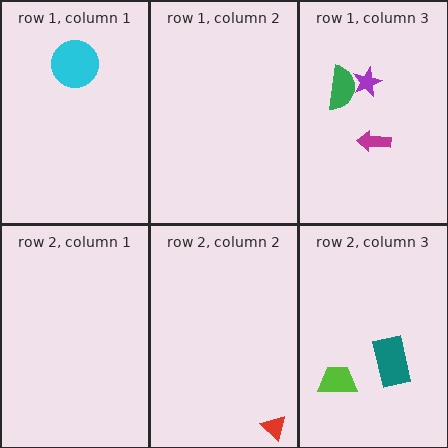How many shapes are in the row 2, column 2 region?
1.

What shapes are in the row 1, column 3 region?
The magenta arrow, the purple star, the green semicircle.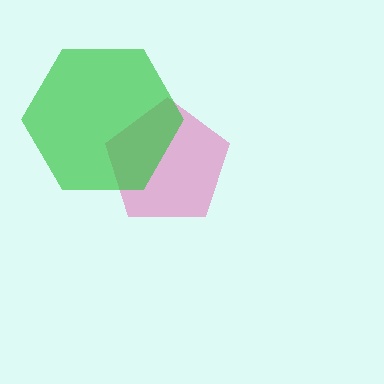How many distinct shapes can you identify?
There are 2 distinct shapes: a pink pentagon, a green hexagon.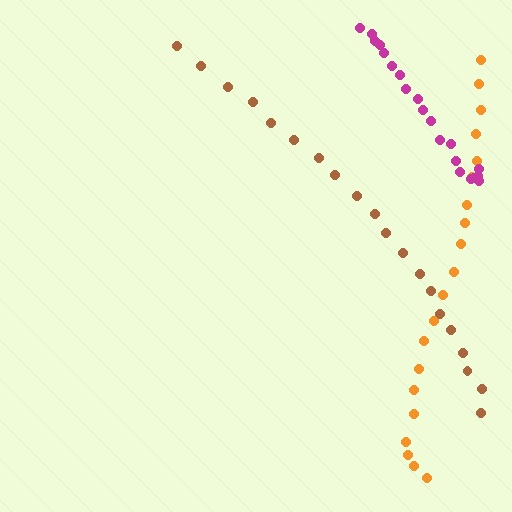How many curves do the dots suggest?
There are 3 distinct paths.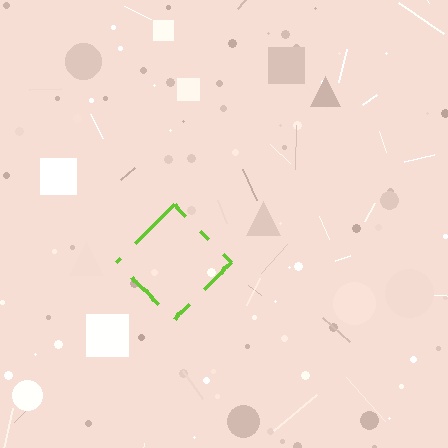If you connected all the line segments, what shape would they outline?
They would outline a diamond.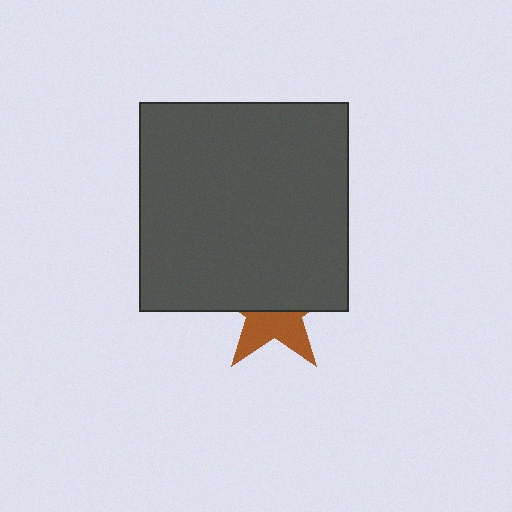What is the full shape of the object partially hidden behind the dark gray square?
The partially hidden object is a brown star.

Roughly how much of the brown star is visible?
A small part of it is visible (roughly 42%).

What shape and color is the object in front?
The object in front is a dark gray square.